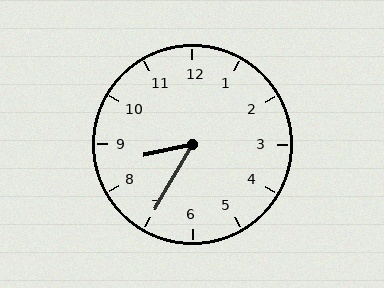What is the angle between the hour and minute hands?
Approximately 48 degrees.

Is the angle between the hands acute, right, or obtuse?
It is acute.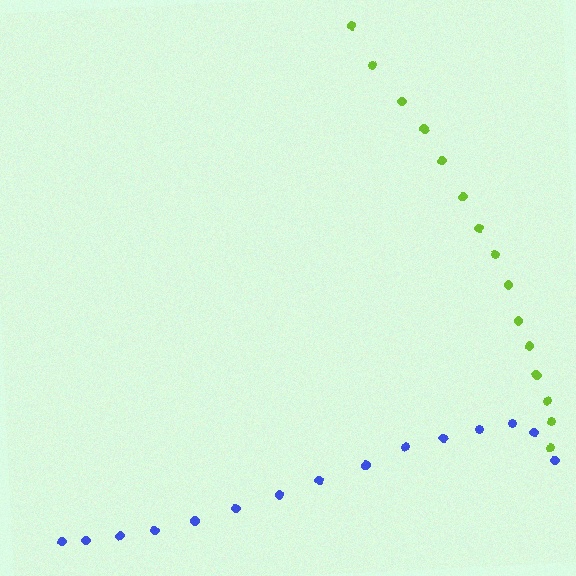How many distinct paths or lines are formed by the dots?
There are 2 distinct paths.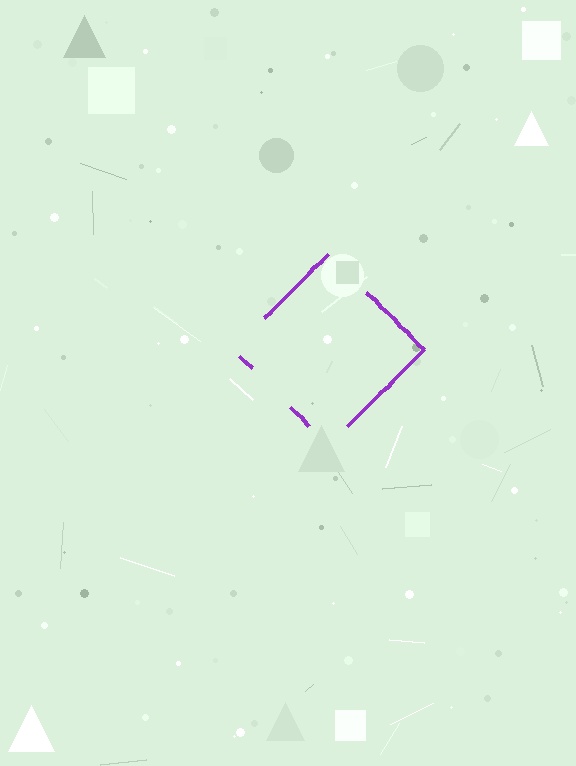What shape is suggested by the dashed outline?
The dashed outline suggests a diamond.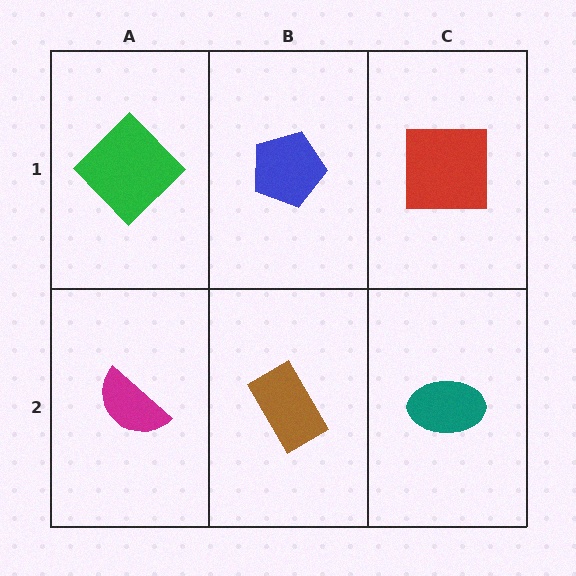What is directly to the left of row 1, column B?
A green diamond.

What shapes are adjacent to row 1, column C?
A teal ellipse (row 2, column C), a blue pentagon (row 1, column B).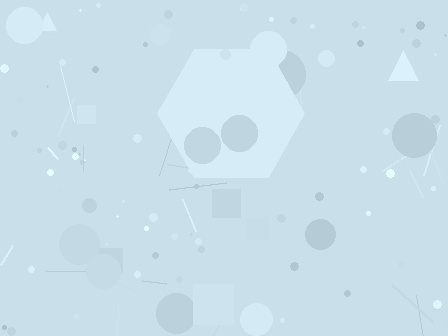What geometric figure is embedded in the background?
A hexagon is embedded in the background.